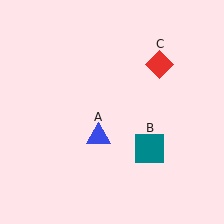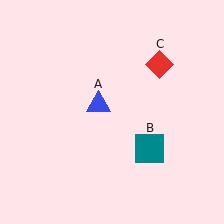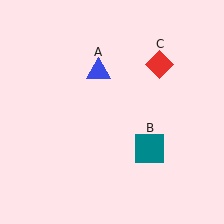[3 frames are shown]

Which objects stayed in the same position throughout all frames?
Teal square (object B) and red diamond (object C) remained stationary.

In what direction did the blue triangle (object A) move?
The blue triangle (object A) moved up.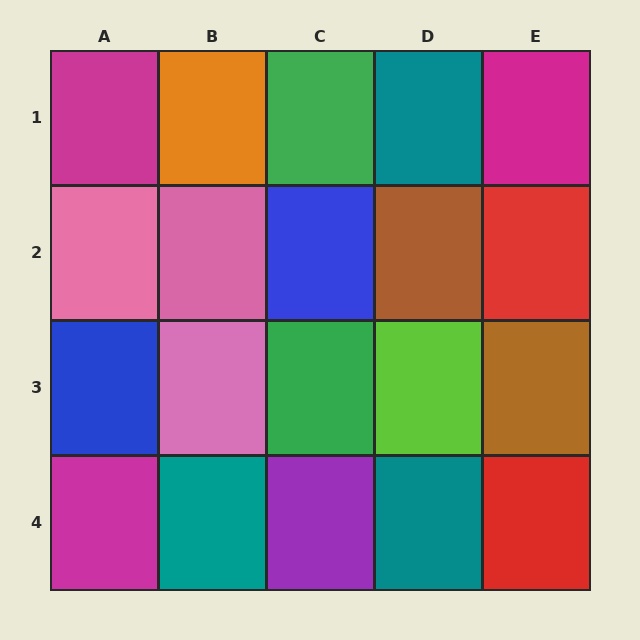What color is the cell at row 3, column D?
Lime.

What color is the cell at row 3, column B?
Pink.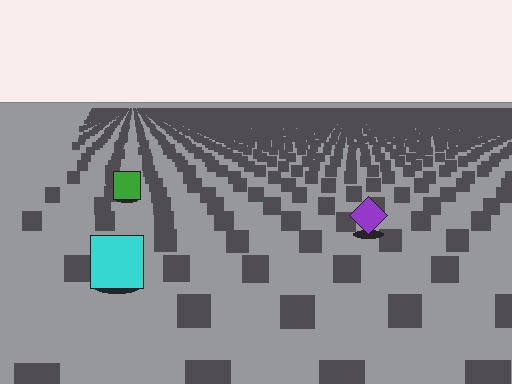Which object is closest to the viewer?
The cyan square is closest. The texture marks near it are larger and more spread out.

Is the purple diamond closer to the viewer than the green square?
Yes. The purple diamond is closer — you can tell from the texture gradient: the ground texture is coarser near it.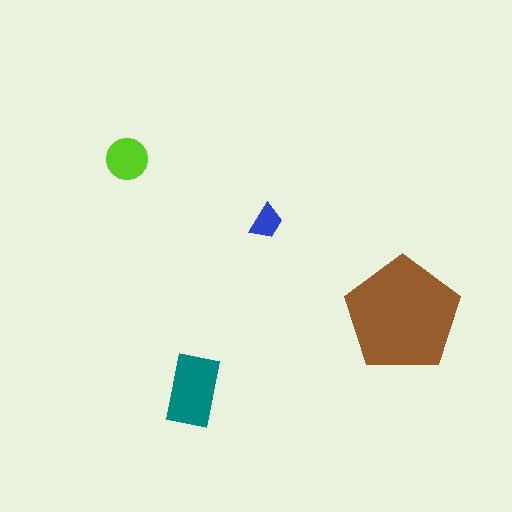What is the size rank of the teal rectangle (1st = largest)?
2nd.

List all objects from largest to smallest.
The brown pentagon, the teal rectangle, the lime circle, the blue trapezoid.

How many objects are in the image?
There are 4 objects in the image.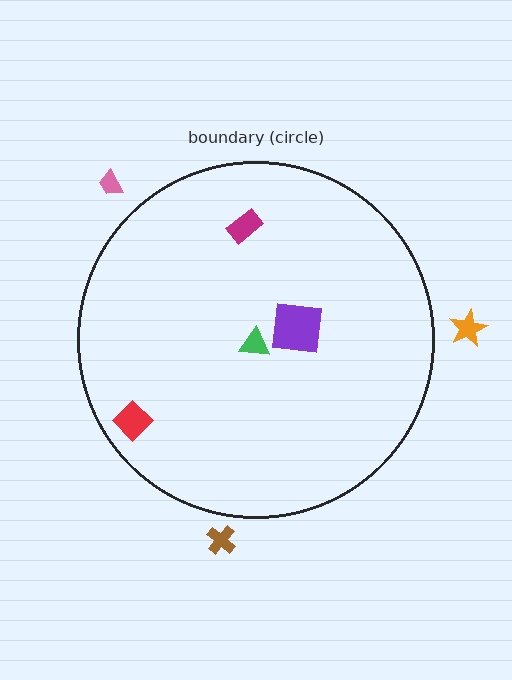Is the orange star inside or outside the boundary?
Outside.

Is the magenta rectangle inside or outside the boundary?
Inside.